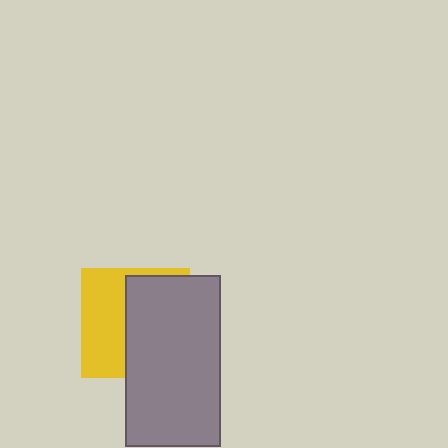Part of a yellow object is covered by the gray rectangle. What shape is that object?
It is a square.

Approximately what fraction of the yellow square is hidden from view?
Roughly 55% of the yellow square is hidden behind the gray rectangle.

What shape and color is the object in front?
The object in front is a gray rectangle.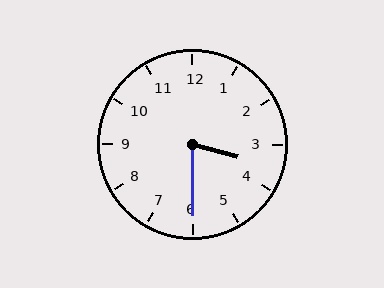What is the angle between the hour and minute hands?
Approximately 75 degrees.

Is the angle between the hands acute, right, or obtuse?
It is acute.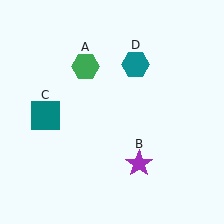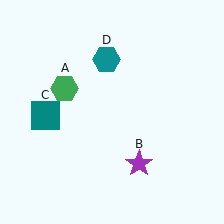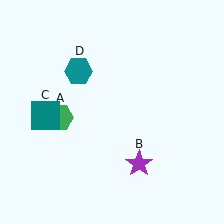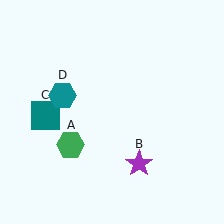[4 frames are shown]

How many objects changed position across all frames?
2 objects changed position: green hexagon (object A), teal hexagon (object D).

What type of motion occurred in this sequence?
The green hexagon (object A), teal hexagon (object D) rotated counterclockwise around the center of the scene.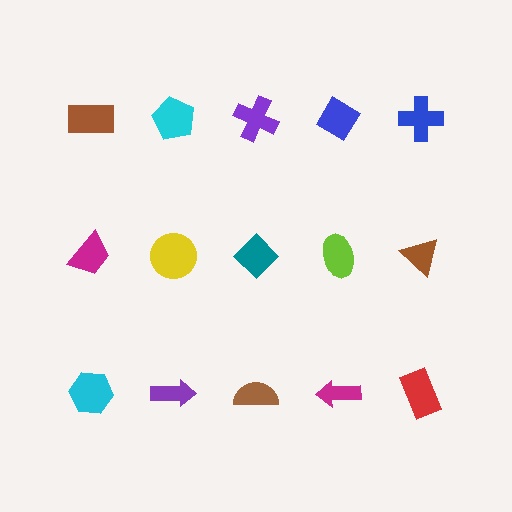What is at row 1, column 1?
A brown rectangle.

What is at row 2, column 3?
A teal diamond.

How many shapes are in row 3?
5 shapes.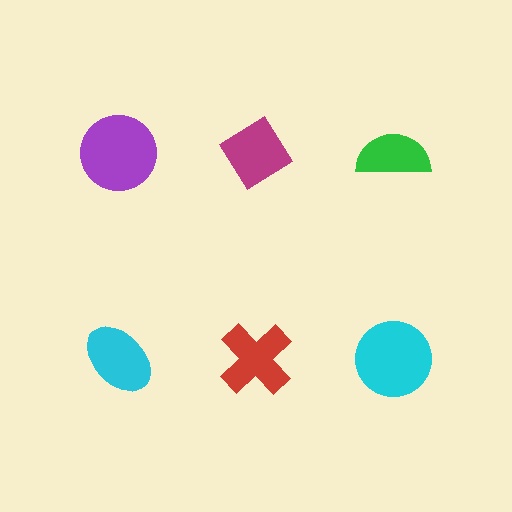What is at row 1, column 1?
A purple circle.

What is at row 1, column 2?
A magenta diamond.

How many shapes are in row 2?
3 shapes.